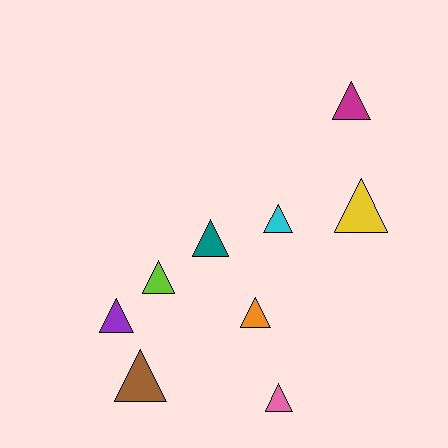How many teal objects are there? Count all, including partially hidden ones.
There is 1 teal object.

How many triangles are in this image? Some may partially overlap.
There are 9 triangles.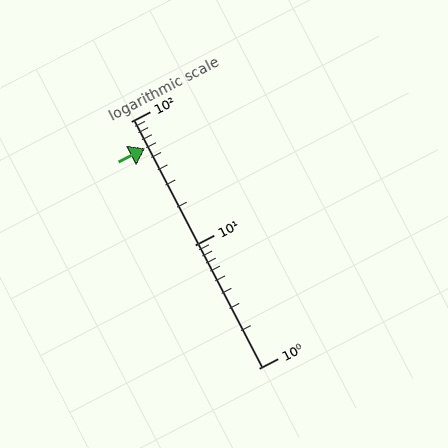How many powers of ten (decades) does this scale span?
The scale spans 2 decades, from 1 to 100.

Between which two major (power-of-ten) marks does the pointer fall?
The pointer is between 10 and 100.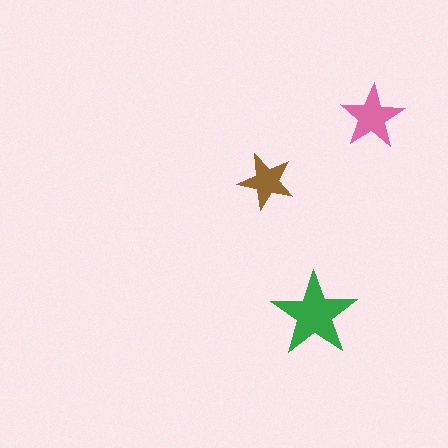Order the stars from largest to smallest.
the green one, the pink one, the brown one.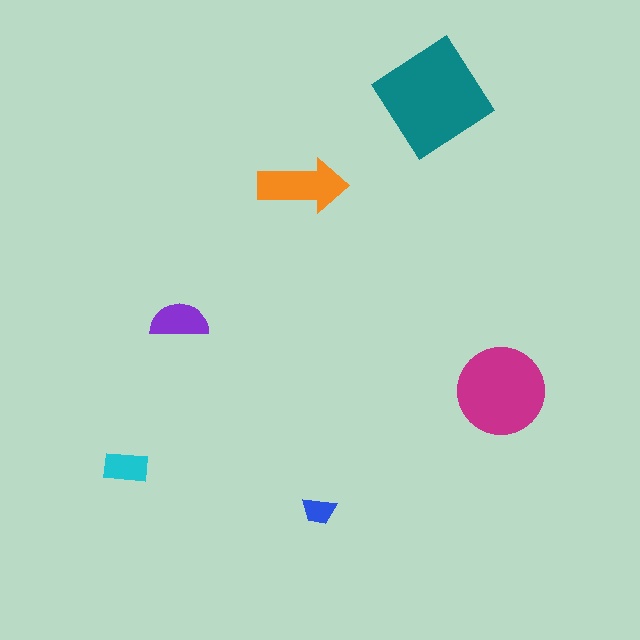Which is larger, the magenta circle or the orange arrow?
The magenta circle.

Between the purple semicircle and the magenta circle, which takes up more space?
The magenta circle.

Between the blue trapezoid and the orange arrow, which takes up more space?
The orange arrow.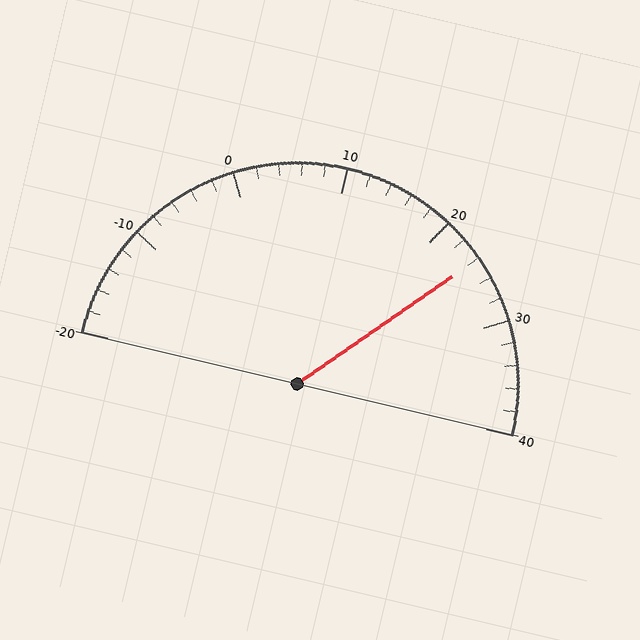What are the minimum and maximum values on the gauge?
The gauge ranges from -20 to 40.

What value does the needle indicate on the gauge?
The needle indicates approximately 24.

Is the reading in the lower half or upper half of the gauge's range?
The reading is in the upper half of the range (-20 to 40).